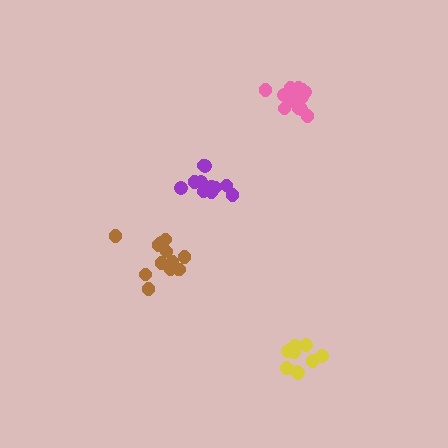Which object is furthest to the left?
The brown cluster is leftmost.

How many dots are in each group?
Group 1: 12 dots, Group 2: 11 dots, Group 3: 14 dots, Group 4: 12 dots (49 total).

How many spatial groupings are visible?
There are 4 spatial groupings.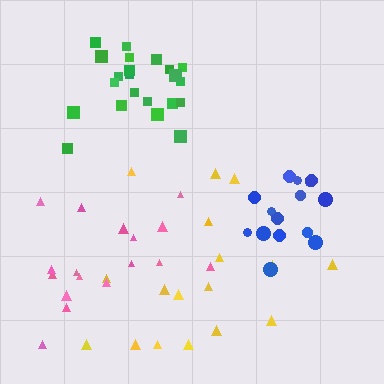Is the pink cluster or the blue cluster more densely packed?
Blue.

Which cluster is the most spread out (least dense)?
Yellow.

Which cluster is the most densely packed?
Green.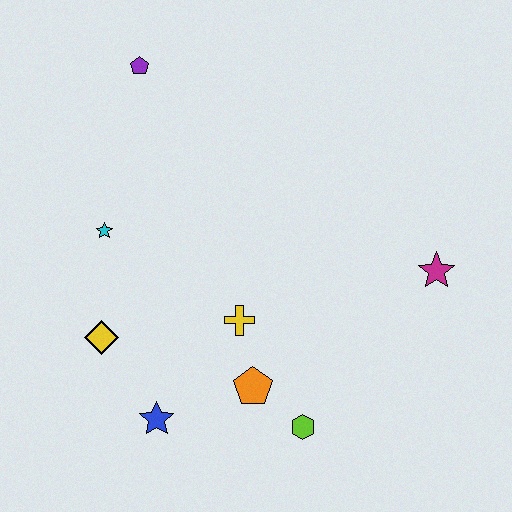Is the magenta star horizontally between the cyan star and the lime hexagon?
No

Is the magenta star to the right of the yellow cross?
Yes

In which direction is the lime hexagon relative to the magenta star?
The lime hexagon is below the magenta star.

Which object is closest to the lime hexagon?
The orange pentagon is closest to the lime hexagon.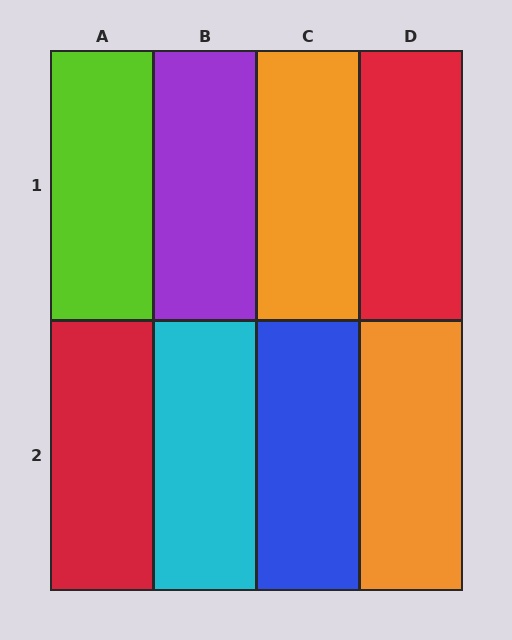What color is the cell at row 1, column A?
Lime.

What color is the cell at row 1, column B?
Purple.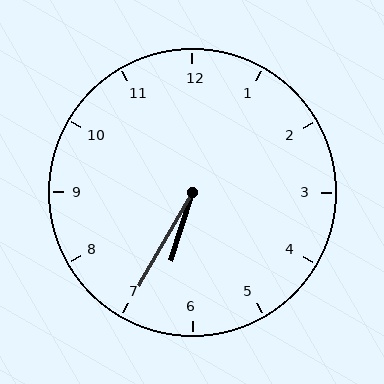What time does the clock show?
6:35.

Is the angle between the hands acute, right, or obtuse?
It is acute.